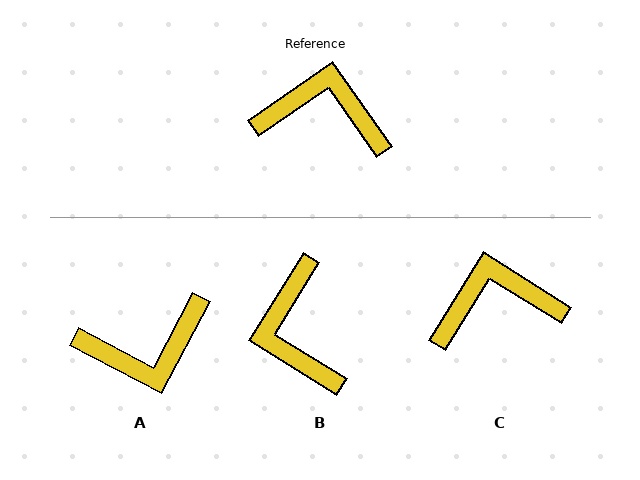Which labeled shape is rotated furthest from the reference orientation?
A, about 153 degrees away.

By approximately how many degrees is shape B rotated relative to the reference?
Approximately 113 degrees counter-clockwise.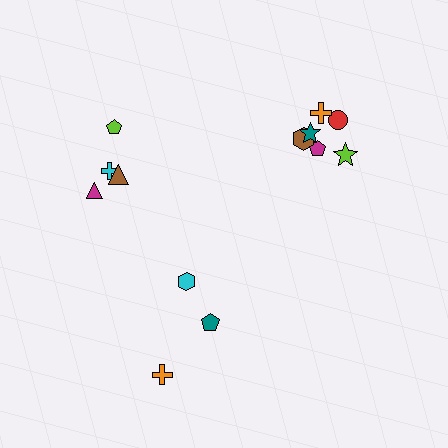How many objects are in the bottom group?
There are 3 objects.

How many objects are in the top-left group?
There are 4 objects.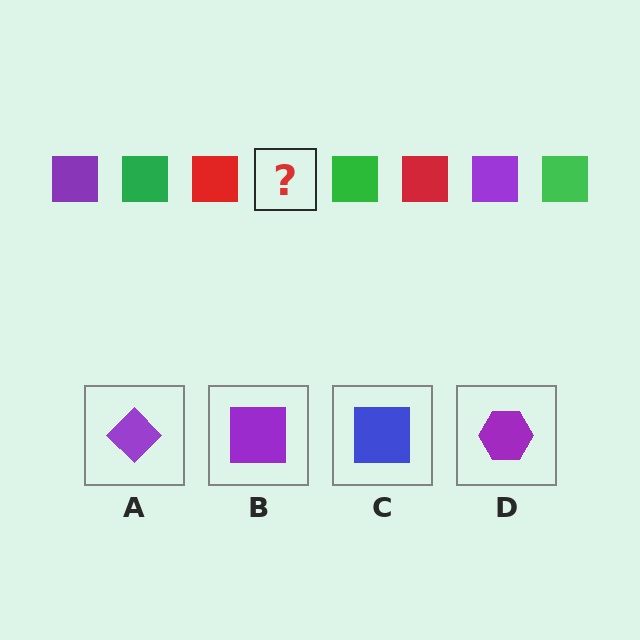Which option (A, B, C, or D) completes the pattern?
B.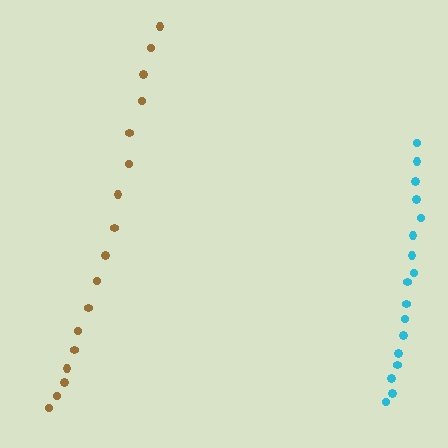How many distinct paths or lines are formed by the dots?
There are 2 distinct paths.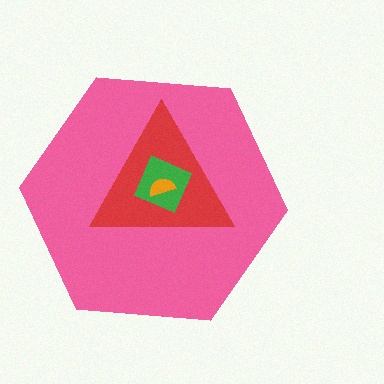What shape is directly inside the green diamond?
The orange semicircle.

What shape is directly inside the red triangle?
The green diamond.